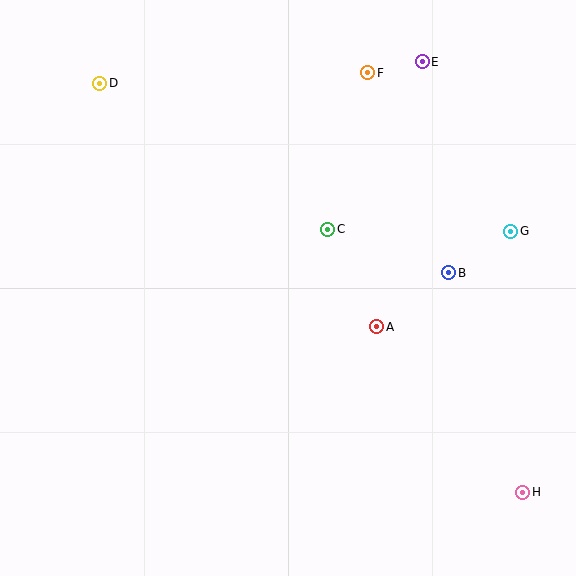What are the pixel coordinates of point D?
Point D is at (100, 83).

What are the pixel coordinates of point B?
Point B is at (449, 273).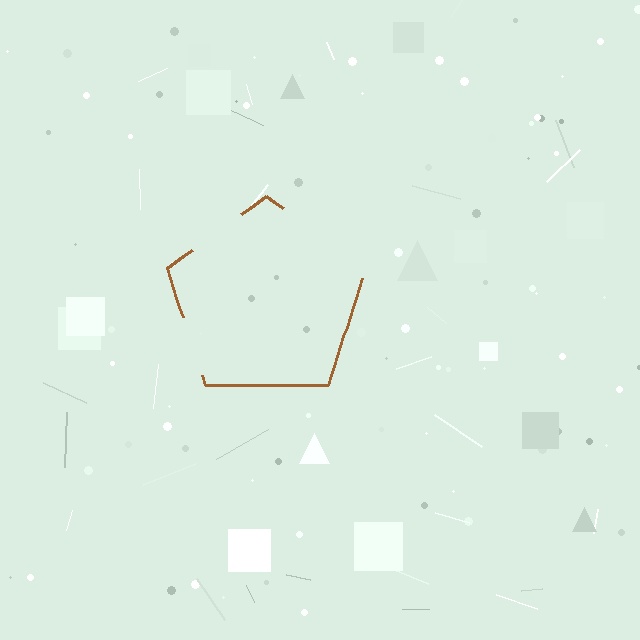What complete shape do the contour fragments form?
The contour fragments form a pentagon.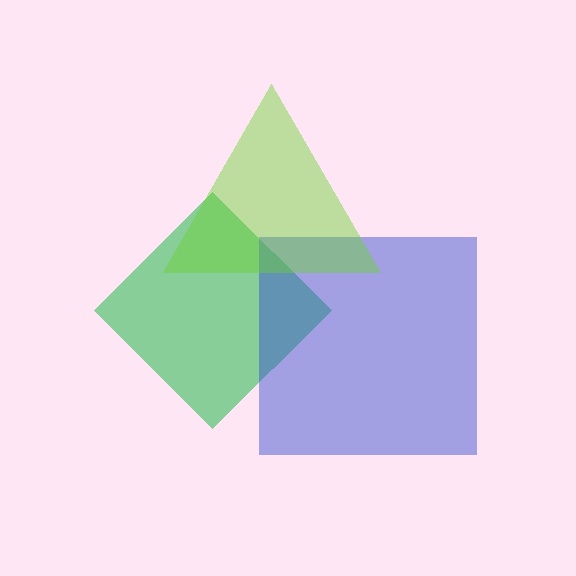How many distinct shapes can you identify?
There are 3 distinct shapes: a green diamond, a blue square, a lime triangle.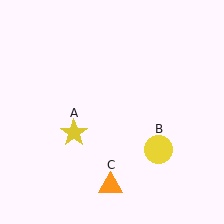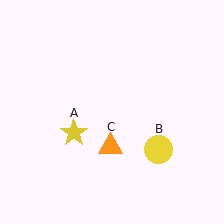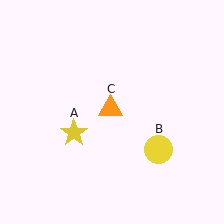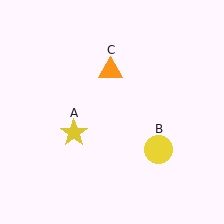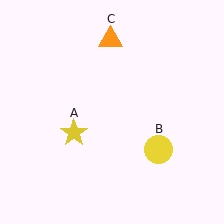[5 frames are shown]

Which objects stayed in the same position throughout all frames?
Yellow star (object A) and yellow circle (object B) remained stationary.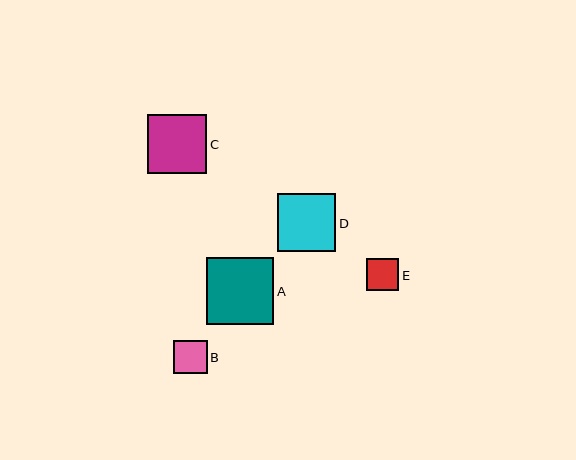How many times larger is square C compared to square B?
Square C is approximately 1.8 times the size of square B.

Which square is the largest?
Square A is the largest with a size of approximately 67 pixels.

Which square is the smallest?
Square E is the smallest with a size of approximately 33 pixels.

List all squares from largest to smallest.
From largest to smallest: A, C, D, B, E.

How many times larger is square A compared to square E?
Square A is approximately 2.1 times the size of square E.